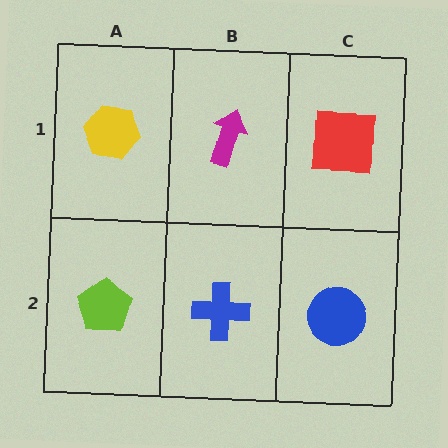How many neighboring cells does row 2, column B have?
3.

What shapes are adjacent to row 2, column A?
A yellow hexagon (row 1, column A), a blue cross (row 2, column B).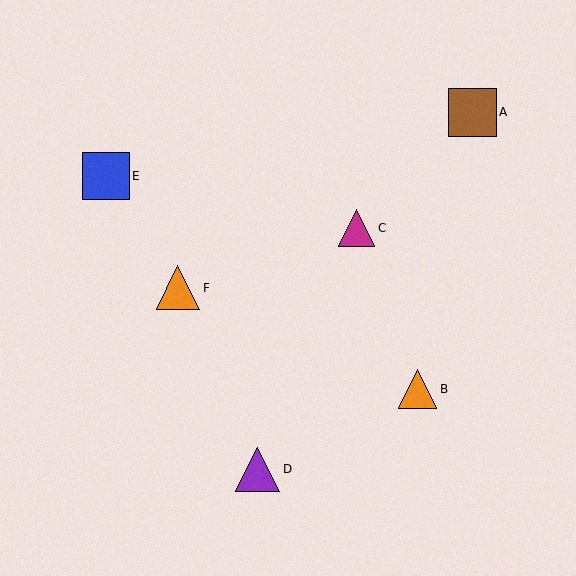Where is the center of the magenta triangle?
The center of the magenta triangle is at (356, 228).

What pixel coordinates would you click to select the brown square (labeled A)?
Click at (472, 112) to select the brown square A.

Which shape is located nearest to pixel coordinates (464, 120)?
The brown square (labeled A) at (472, 112) is nearest to that location.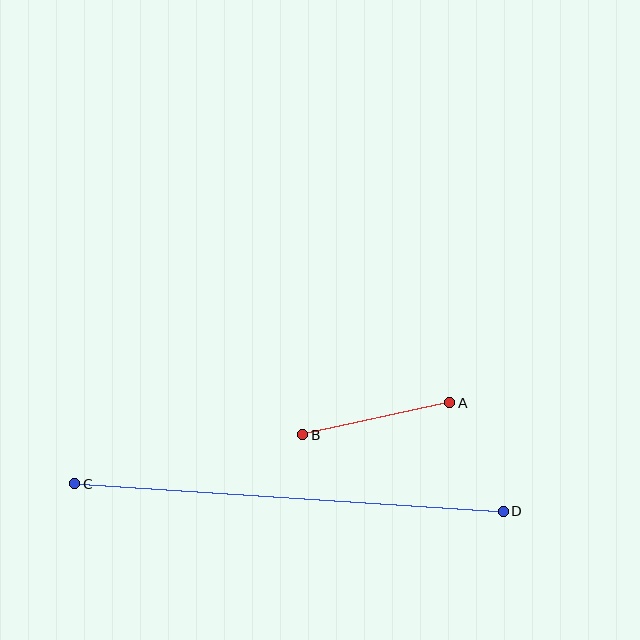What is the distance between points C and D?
The distance is approximately 429 pixels.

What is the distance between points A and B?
The distance is approximately 151 pixels.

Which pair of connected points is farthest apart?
Points C and D are farthest apart.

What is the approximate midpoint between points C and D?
The midpoint is at approximately (289, 497) pixels.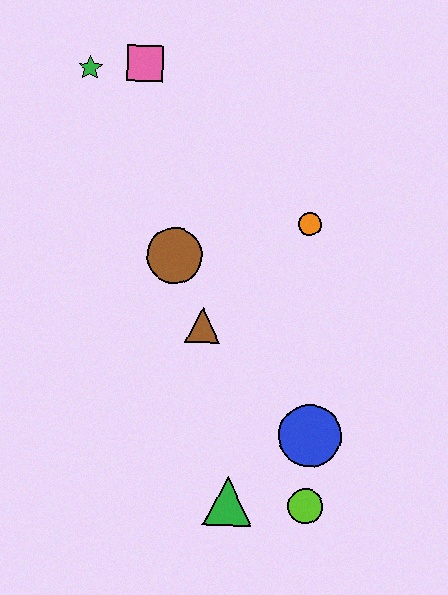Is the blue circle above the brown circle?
No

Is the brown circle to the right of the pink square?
Yes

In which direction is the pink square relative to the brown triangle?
The pink square is above the brown triangle.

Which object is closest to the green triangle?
The lime circle is closest to the green triangle.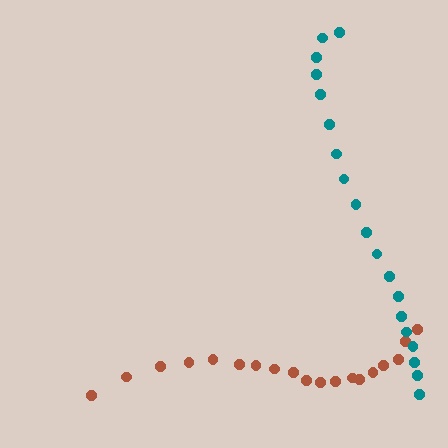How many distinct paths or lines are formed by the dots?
There are 2 distinct paths.